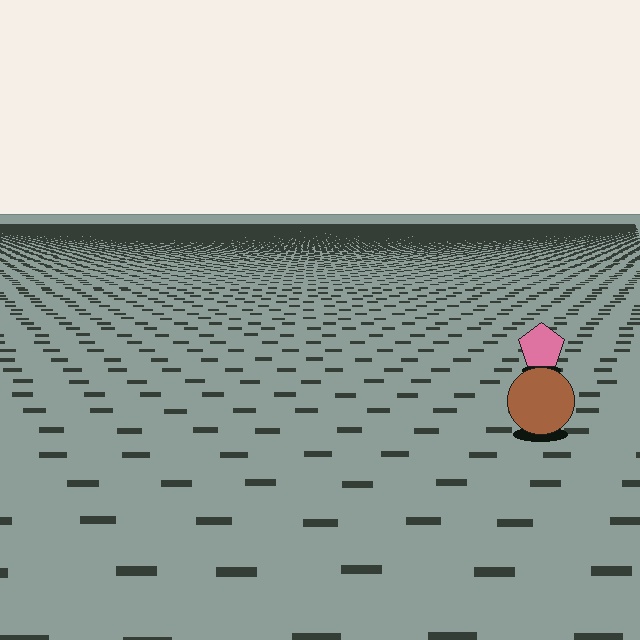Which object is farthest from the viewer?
The pink pentagon is farthest from the viewer. It appears smaller and the ground texture around it is denser.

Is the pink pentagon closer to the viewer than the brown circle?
No. The brown circle is closer — you can tell from the texture gradient: the ground texture is coarser near it.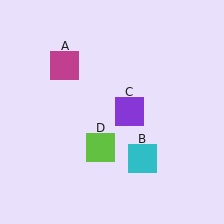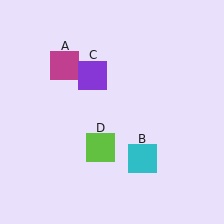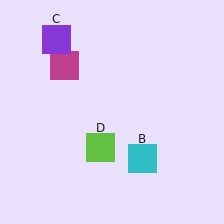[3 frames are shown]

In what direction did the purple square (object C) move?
The purple square (object C) moved up and to the left.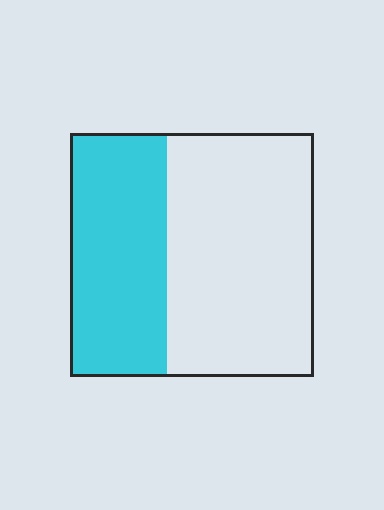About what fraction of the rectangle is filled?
About two fifths (2/5).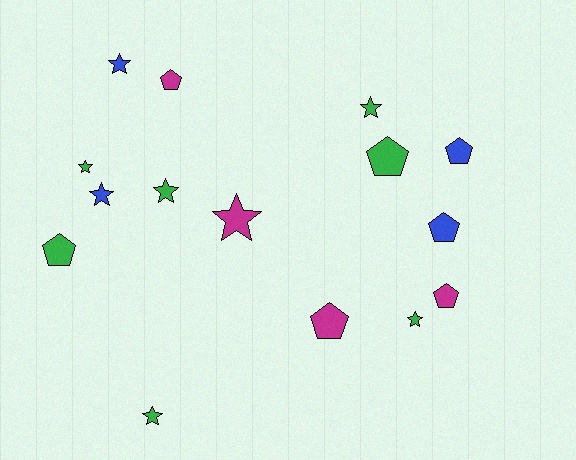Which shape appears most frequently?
Star, with 8 objects.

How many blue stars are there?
There are 2 blue stars.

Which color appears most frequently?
Green, with 7 objects.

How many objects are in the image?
There are 15 objects.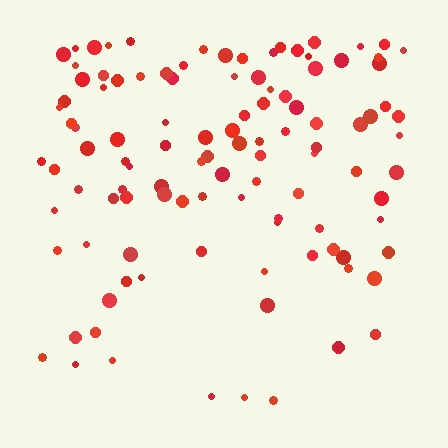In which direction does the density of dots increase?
From bottom to top, with the top side densest.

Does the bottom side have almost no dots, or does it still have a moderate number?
Still a moderate number, just noticeably fewer than the top.